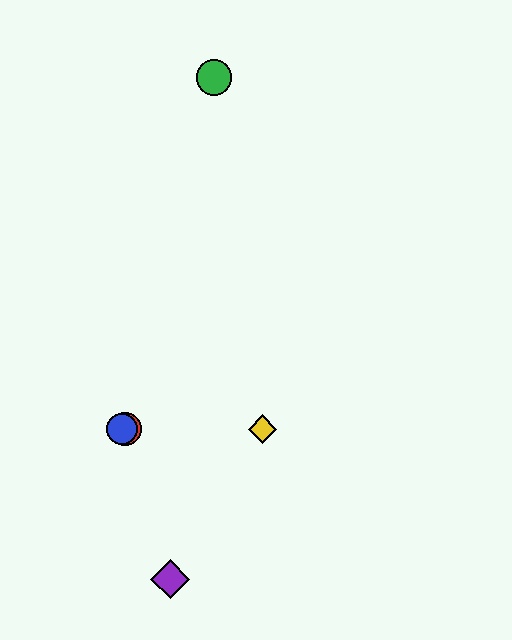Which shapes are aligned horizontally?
The red circle, the blue circle, the yellow diamond are aligned horizontally.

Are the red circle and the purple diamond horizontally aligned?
No, the red circle is at y≈429 and the purple diamond is at y≈579.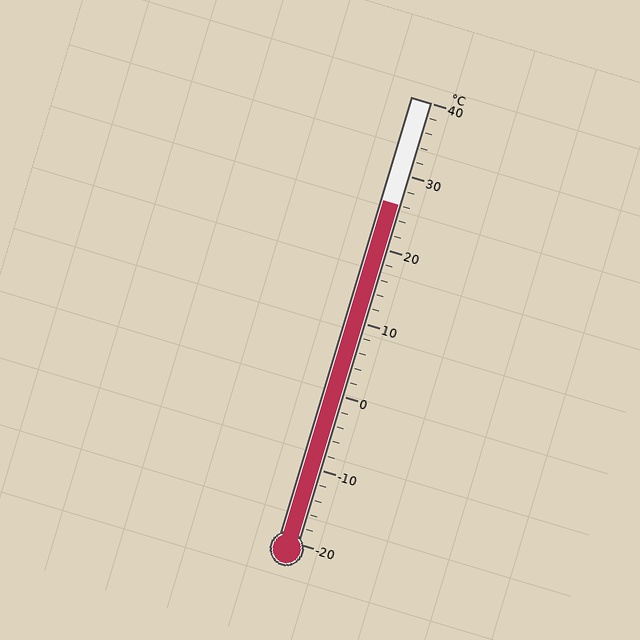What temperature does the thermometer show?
The thermometer shows approximately 26°C.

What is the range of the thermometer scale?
The thermometer scale ranges from -20°C to 40°C.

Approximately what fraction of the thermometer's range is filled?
The thermometer is filled to approximately 75% of its range.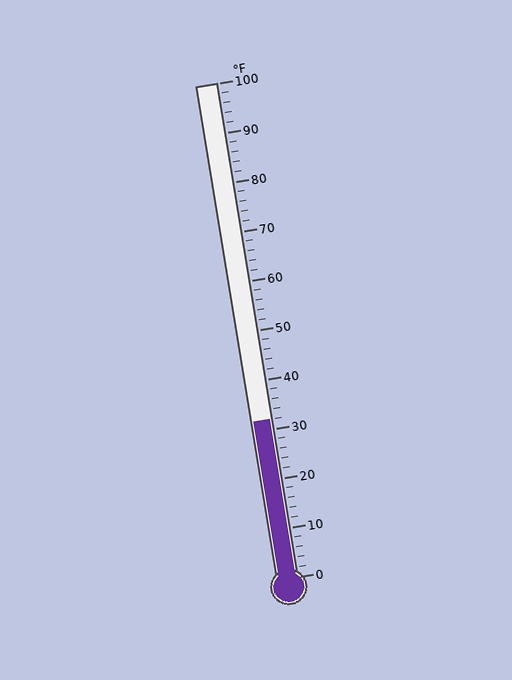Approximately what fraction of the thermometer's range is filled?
The thermometer is filled to approximately 30% of its range.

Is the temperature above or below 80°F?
The temperature is below 80°F.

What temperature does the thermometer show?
The thermometer shows approximately 32°F.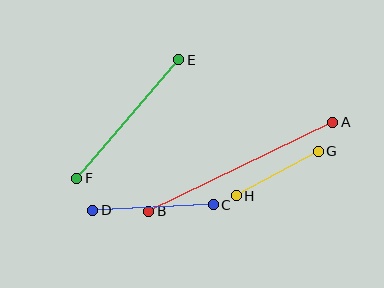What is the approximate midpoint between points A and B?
The midpoint is at approximately (241, 167) pixels.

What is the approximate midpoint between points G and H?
The midpoint is at approximately (277, 174) pixels.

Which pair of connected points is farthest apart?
Points A and B are farthest apart.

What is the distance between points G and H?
The distance is approximately 94 pixels.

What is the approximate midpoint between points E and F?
The midpoint is at approximately (128, 119) pixels.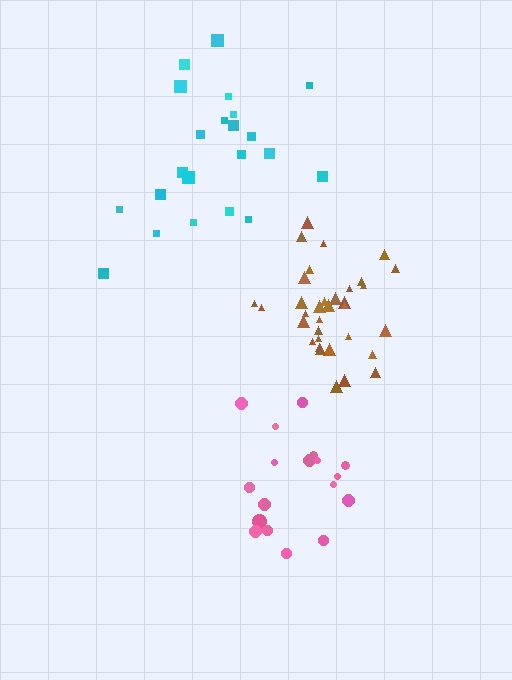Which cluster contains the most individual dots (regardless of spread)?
Brown (34).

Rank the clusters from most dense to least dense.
brown, pink, cyan.